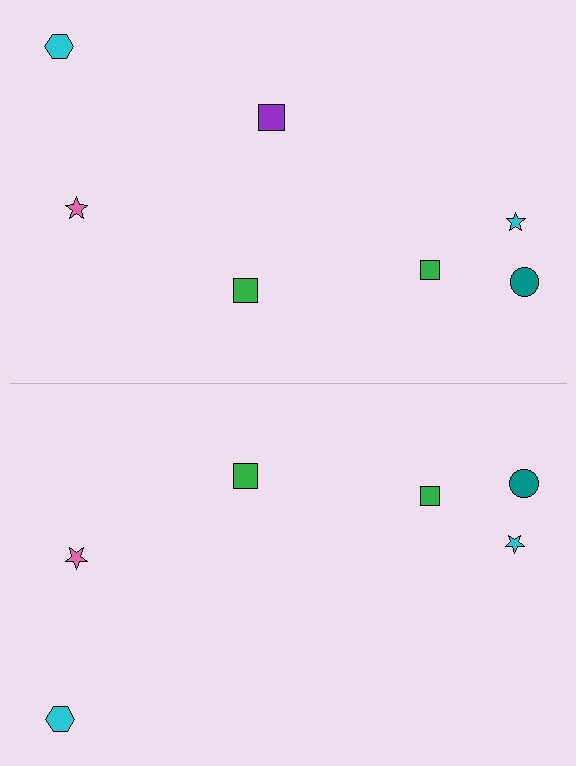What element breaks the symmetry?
A purple square is missing from the bottom side.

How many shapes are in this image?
There are 13 shapes in this image.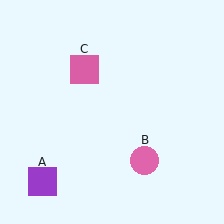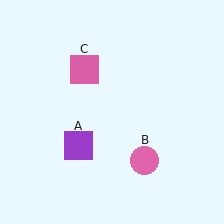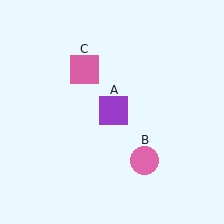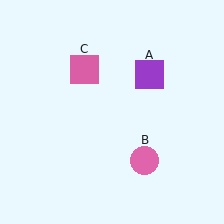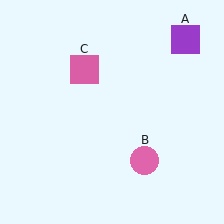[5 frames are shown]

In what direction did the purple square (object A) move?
The purple square (object A) moved up and to the right.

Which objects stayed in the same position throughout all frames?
Pink circle (object B) and pink square (object C) remained stationary.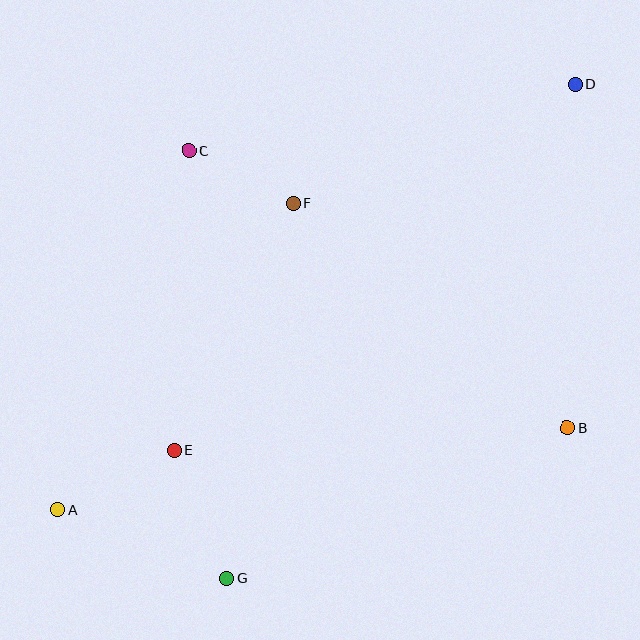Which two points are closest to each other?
Points C and F are closest to each other.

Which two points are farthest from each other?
Points A and D are farthest from each other.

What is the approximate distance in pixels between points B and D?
The distance between B and D is approximately 344 pixels.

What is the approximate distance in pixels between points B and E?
The distance between B and E is approximately 394 pixels.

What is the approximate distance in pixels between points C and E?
The distance between C and E is approximately 300 pixels.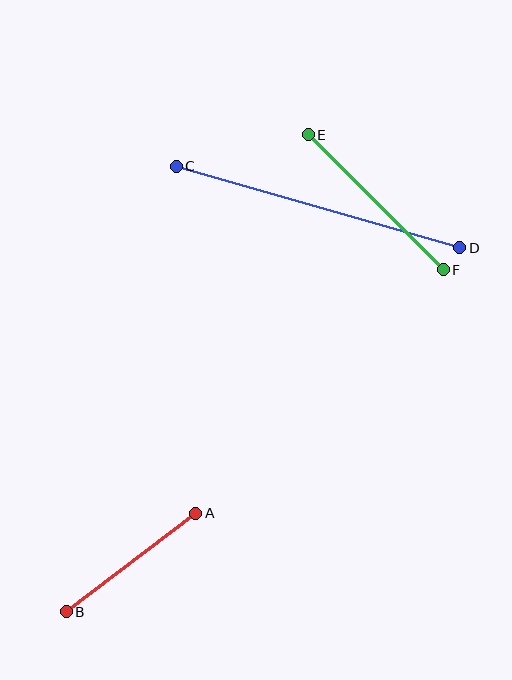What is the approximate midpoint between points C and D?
The midpoint is at approximately (318, 207) pixels.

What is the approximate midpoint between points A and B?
The midpoint is at approximately (131, 563) pixels.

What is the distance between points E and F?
The distance is approximately 191 pixels.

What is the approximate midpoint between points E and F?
The midpoint is at approximately (376, 202) pixels.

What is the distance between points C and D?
The distance is approximately 295 pixels.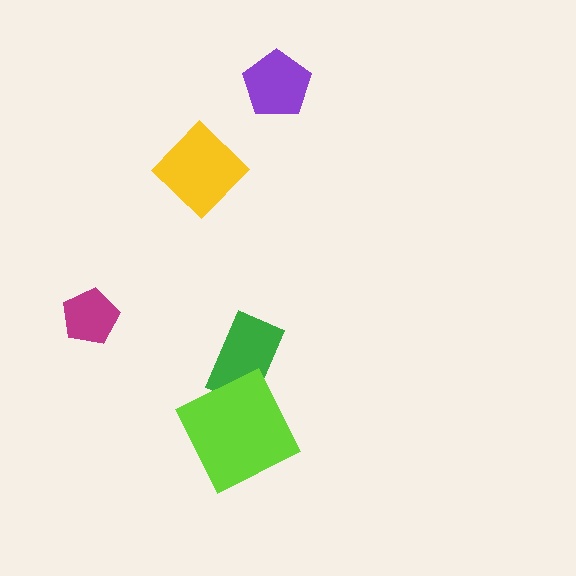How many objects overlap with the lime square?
1 object overlaps with the lime square.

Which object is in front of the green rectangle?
The lime square is in front of the green rectangle.